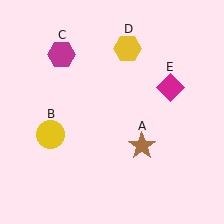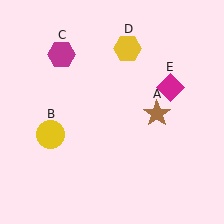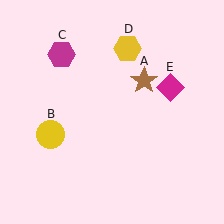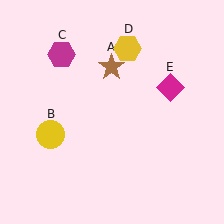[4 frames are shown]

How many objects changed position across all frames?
1 object changed position: brown star (object A).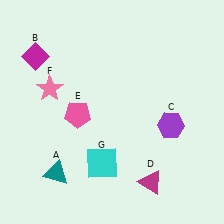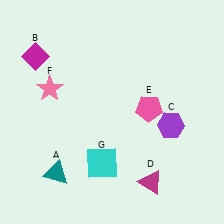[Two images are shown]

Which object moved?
The pink pentagon (E) moved right.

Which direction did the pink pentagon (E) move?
The pink pentagon (E) moved right.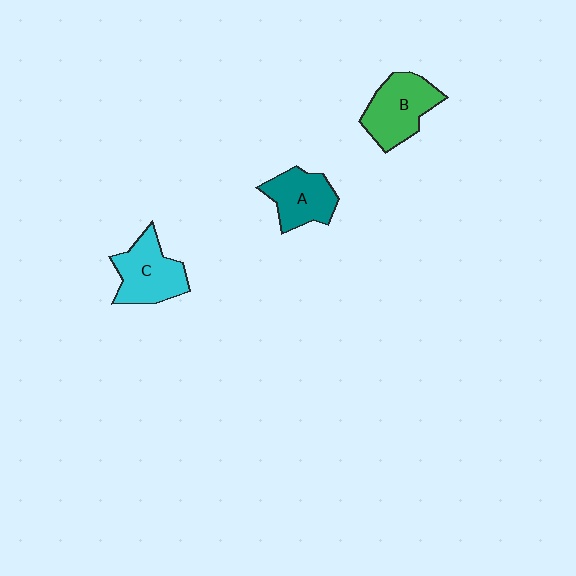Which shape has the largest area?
Shape B (green).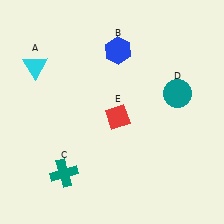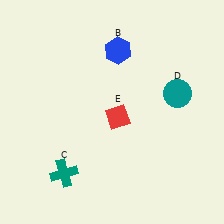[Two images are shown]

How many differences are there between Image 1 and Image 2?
There is 1 difference between the two images.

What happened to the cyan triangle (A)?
The cyan triangle (A) was removed in Image 2. It was in the top-left area of Image 1.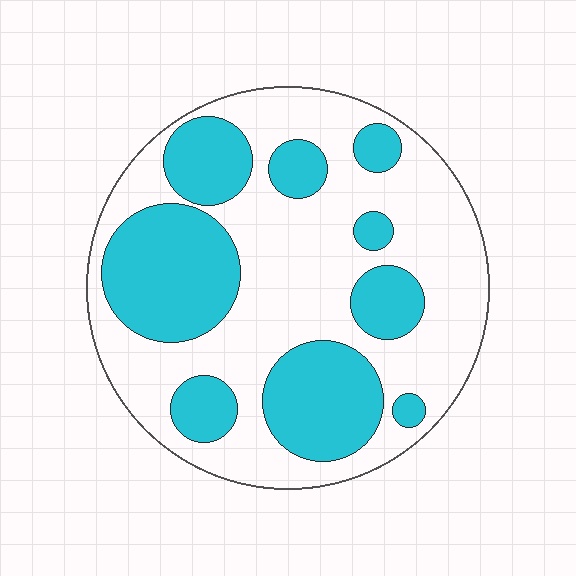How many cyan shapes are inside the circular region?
9.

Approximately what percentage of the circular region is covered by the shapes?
Approximately 40%.